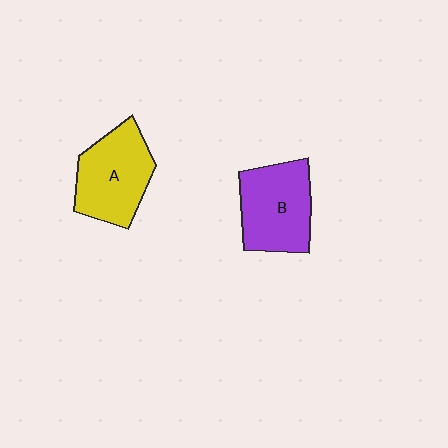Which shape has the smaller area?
Shape A (yellow).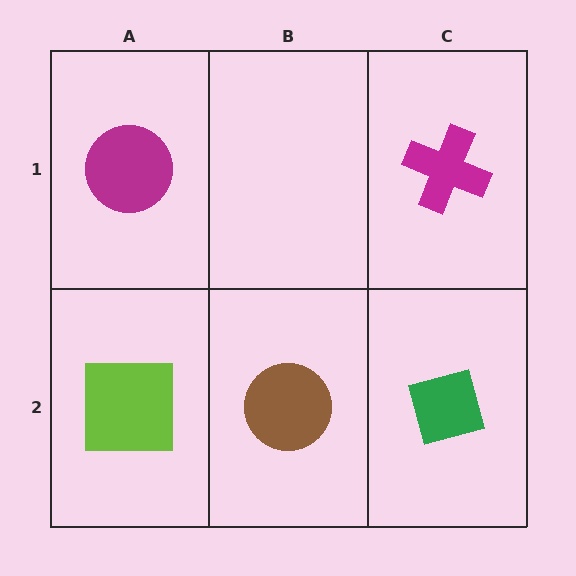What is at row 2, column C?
A green square.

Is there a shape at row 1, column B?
No, that cell is empty.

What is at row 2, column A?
A lime square.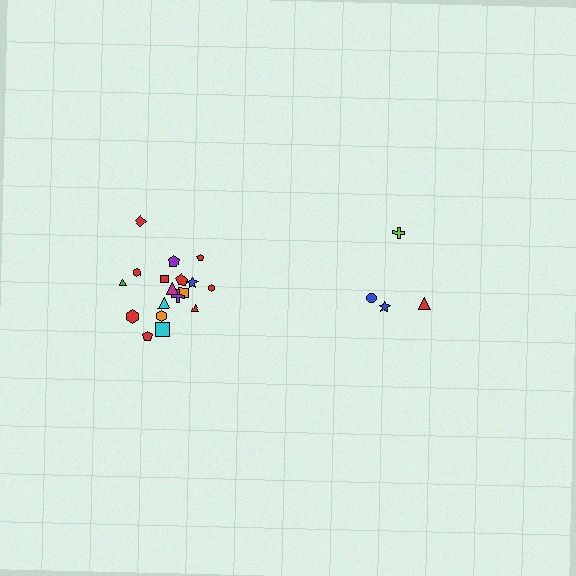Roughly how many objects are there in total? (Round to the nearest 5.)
Roughly 20 objects in total.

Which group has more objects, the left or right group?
The left group.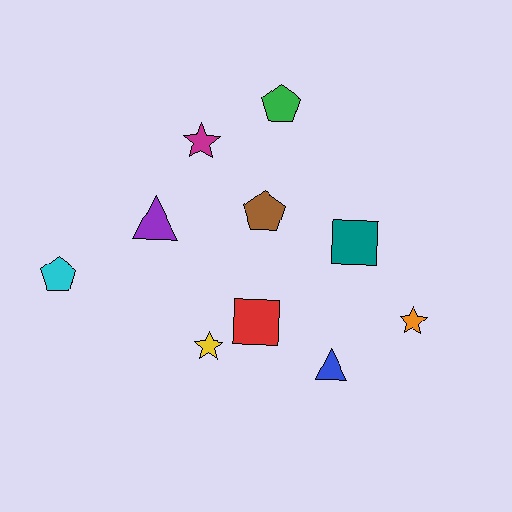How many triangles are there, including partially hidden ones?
There are 2 triangles.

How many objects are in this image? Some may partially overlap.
There are 10 objects.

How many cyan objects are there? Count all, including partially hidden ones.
There is 1 cyan object.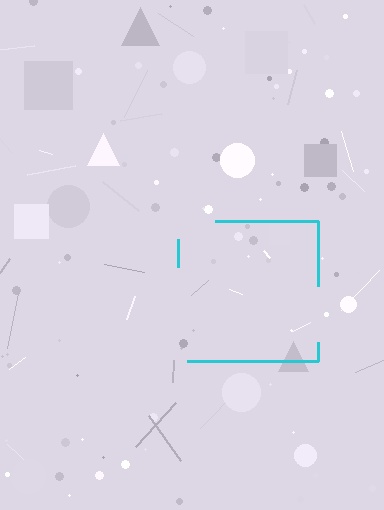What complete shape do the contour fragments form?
The contour fragments form a square.